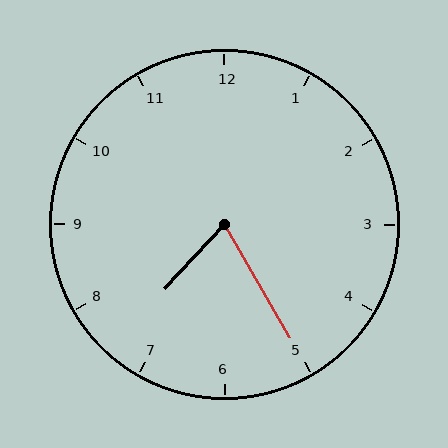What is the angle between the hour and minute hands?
Approximately 72 degrees.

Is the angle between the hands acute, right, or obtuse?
It is acute.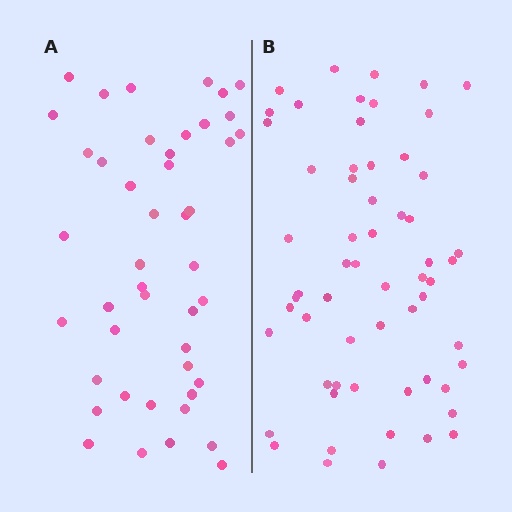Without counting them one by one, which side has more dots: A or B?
Region B (the right region) has more dots.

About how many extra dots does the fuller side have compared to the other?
Region B has approximately 15 more dots than region A.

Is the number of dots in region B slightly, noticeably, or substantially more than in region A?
Region B has noticeably more, but not dramatically so. The ratio is roughly 1.3 to 1.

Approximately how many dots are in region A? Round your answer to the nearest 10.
About 40 dots. (The exact count is 45, which rounds to 40.)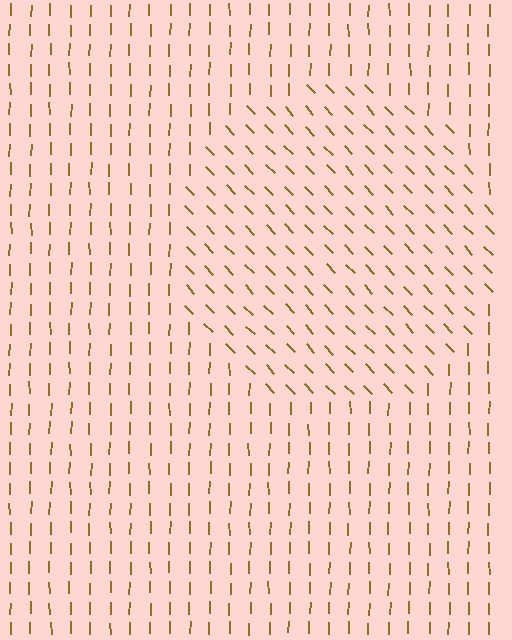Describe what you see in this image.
The image is filled with small brown line segments. A circle region in the image has lines oriented differently from the surrounding lines, creating a visible texture boundary.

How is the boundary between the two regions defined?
The boundary is defined purely by a change in line orientation (approximately 45 degrees difference). All lines are the same color and thickness.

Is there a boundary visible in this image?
Yes, there is a texture boundary formed by a change in line orientation.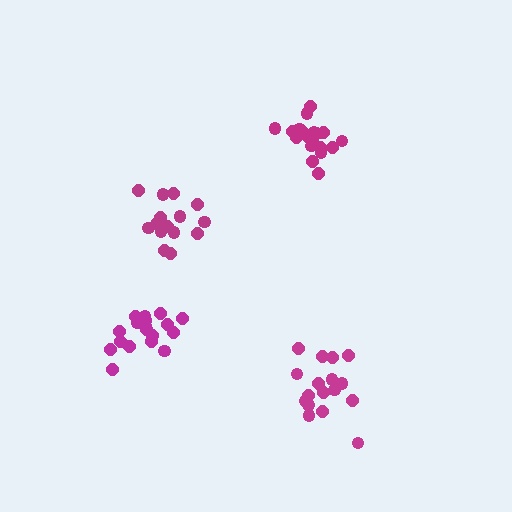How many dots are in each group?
Group 1: 20 dots, Group 2: 17 dots, Group 3: 19 dots, Group 4: 15 dots (71 total).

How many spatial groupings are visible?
There are 4 spatial groupings.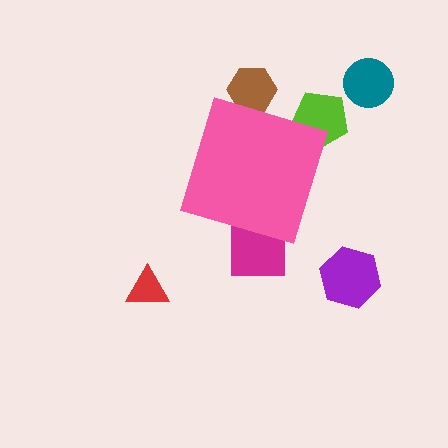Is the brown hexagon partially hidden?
Yes, the brown hexagon is partially hidden behind the pink diamond.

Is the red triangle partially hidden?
No, the red triangle is fully visible.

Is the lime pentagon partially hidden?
Yes, the lime pentagon is partially hidden behind the pink diamond.